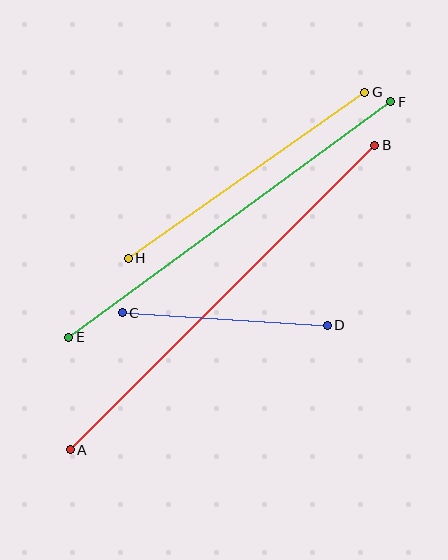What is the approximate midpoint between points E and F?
The midpoint is at approximately (230, 220) pixels.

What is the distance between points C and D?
The distance is approximately 206 pixels.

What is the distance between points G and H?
The distance is approximately 289 pixels.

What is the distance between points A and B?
The distance is approximately 431 pixels.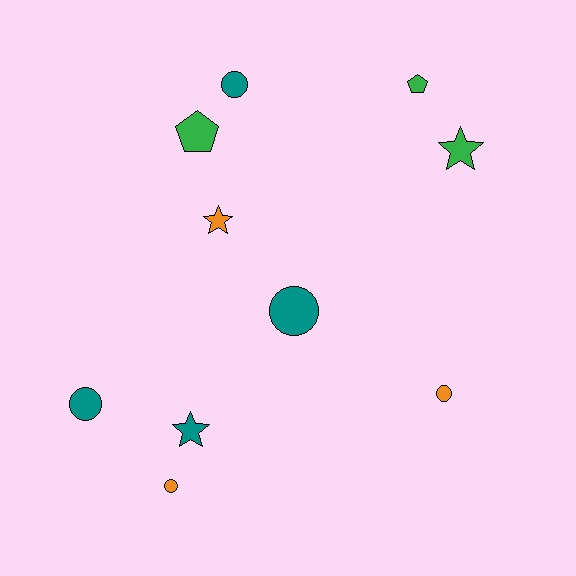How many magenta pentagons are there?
There are no magenta pentagons.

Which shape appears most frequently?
Circle, with 5 objects.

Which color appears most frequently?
Teal, with 4 objects.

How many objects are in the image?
There are 10 objects.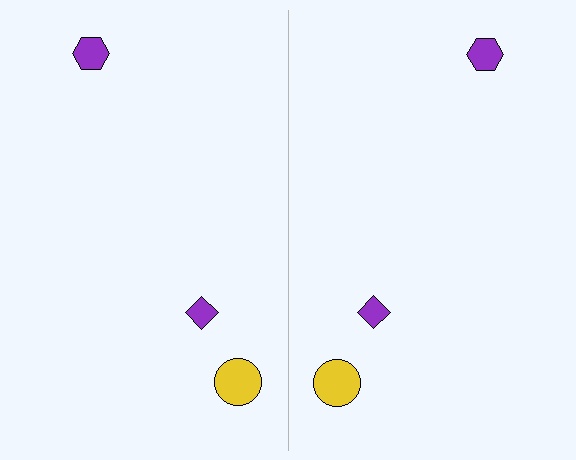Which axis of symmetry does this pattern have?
The pattern has a vertical axis of symmetry running through the center of the image.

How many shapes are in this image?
There are 6 shapes in this image.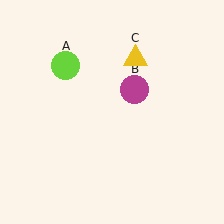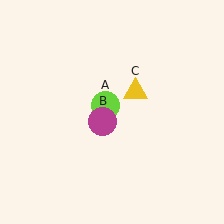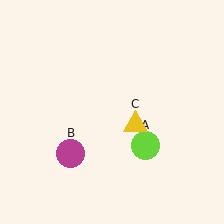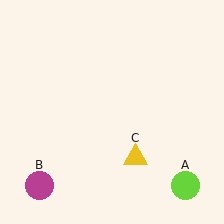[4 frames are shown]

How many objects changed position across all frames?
3 objects changed position: lime circle (object A), magenta circle (object B), yellow triangle (object C).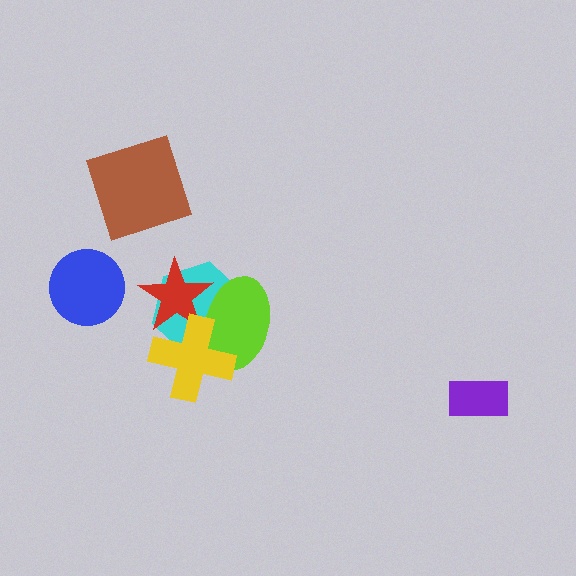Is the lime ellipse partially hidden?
Yes, it is partially covered by another shape.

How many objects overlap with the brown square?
0 objects overlap with the brown square.